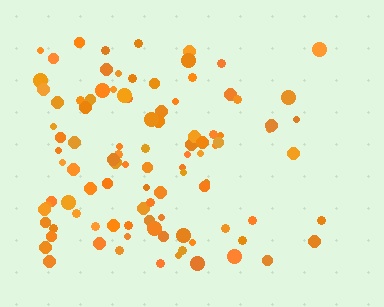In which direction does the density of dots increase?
From right to left, with the left side densest.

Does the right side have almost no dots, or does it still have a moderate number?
Still a moderate number, just noticeably fewer than the left.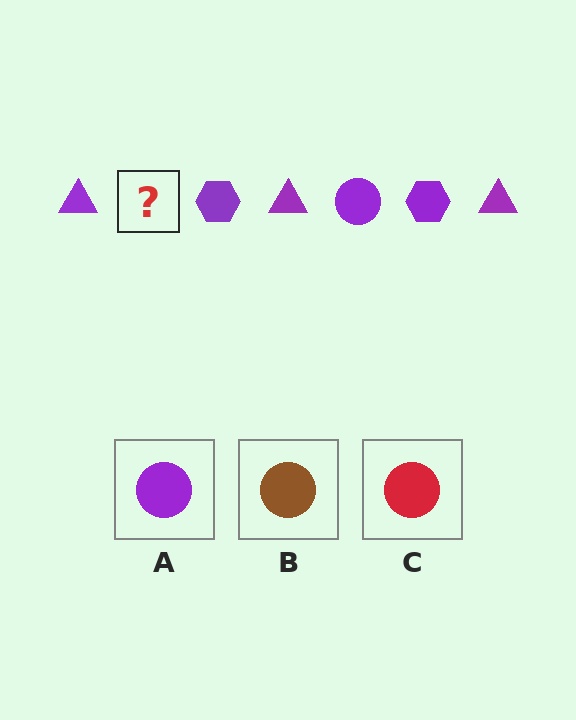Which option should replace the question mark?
Option A.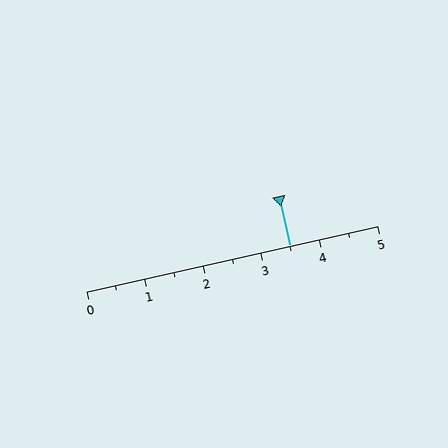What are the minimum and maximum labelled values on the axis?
The axis runs from 0 to 5.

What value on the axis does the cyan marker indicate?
The marker indicates approximately 3.5.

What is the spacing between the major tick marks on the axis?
The major ticks are spaced 1 apart.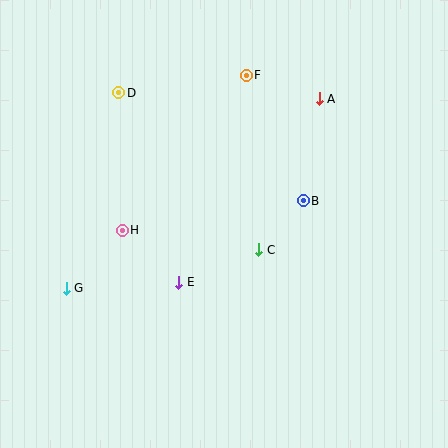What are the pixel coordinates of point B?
Point B is at (303, 201).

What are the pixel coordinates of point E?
Point E is at (179, 282).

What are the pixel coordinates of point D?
Point D is at (119, 93).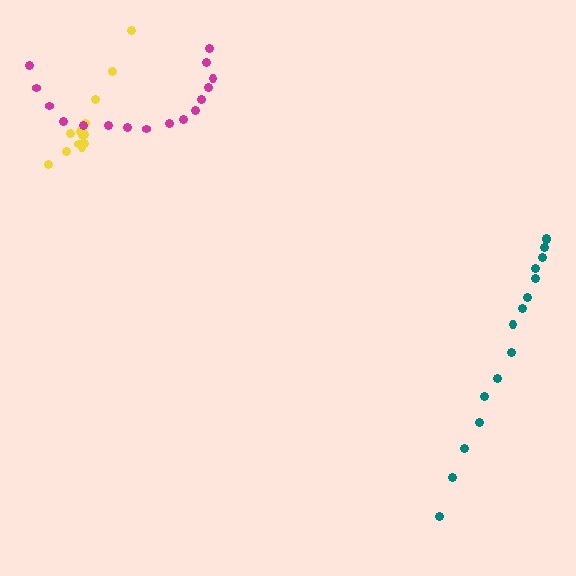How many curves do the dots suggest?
There are 3 distinct paths.